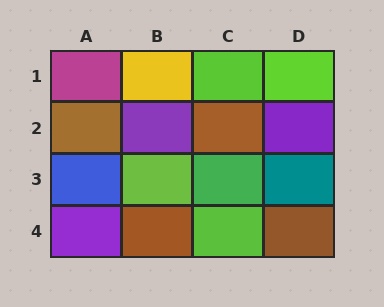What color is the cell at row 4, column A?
Purple.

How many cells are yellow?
1 cell is yellow.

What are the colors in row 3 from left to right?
Blue, lime, green, teal.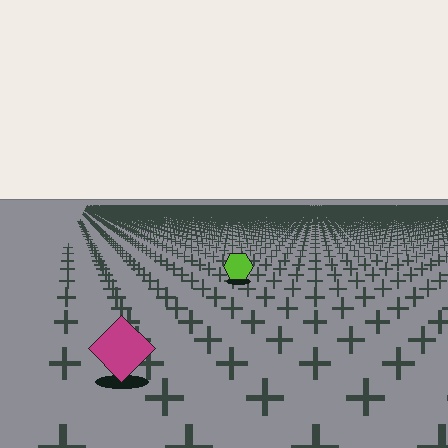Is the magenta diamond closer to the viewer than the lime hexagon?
Yes. The magenta diamond is closer — you can tell from the texture gradient: the ground texture is coarser near it.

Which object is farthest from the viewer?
The lime hexagon is farthest from the viewer. It appears smaller and the ground texture around it is denser.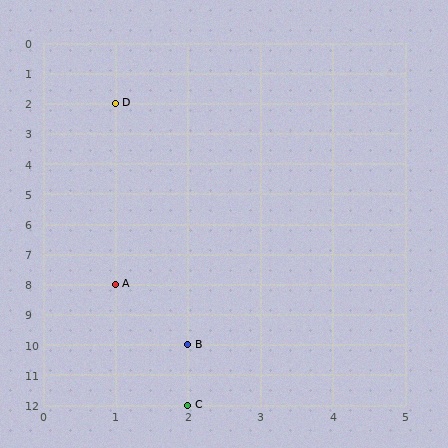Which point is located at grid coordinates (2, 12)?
Point C is at (2, 12).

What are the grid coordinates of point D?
Point D is at grid coordinates (1, 2).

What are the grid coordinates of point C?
Point C is at grid coordinates (2, 12).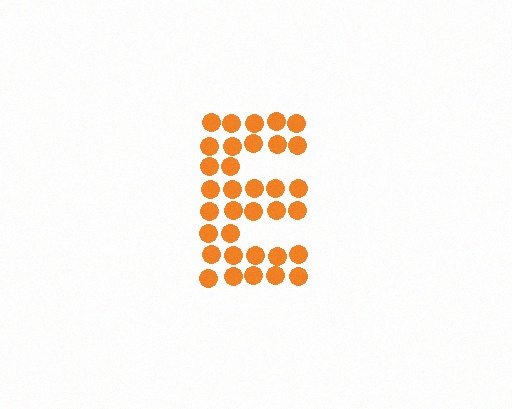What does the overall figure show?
The overall figure shows the letter E.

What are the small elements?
The small elements are circles.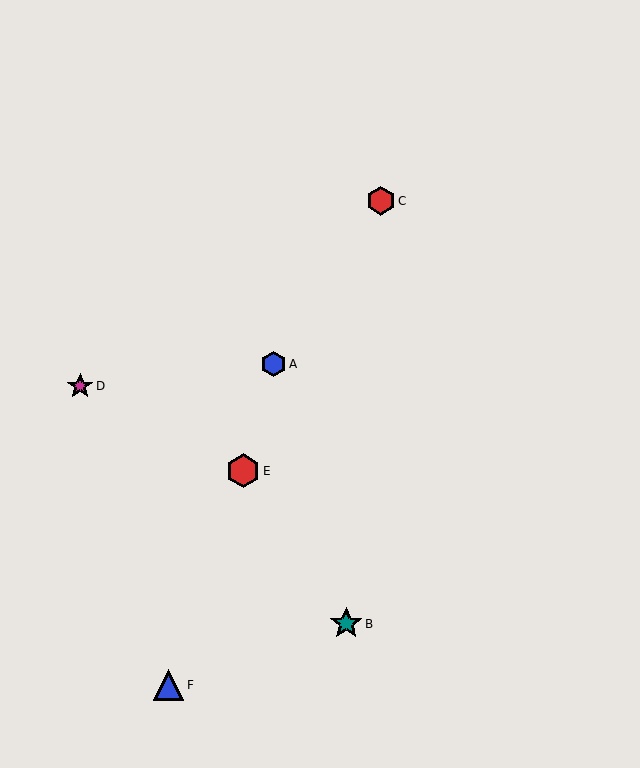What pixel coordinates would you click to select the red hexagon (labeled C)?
Click at (381, 201) to select the red hexagon C.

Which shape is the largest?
The red hexagon (labeled E) is the largest.